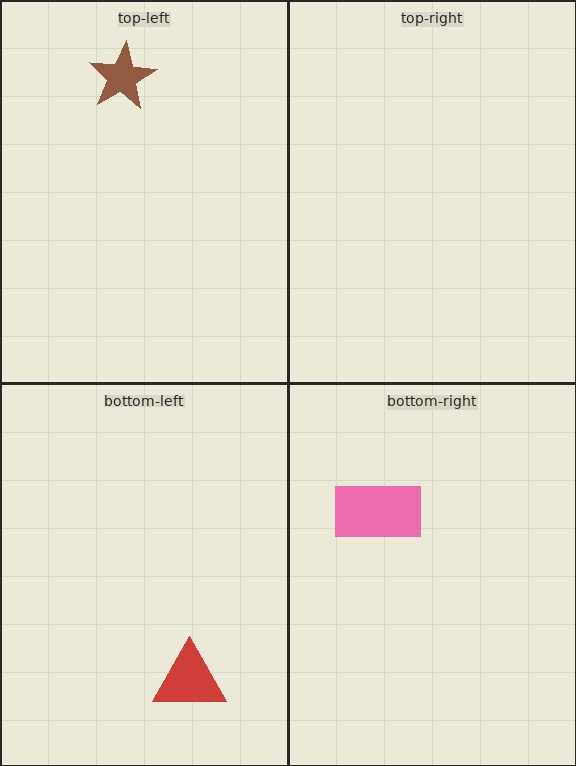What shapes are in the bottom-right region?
The pink rectangle.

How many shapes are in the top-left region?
1.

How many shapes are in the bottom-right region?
1.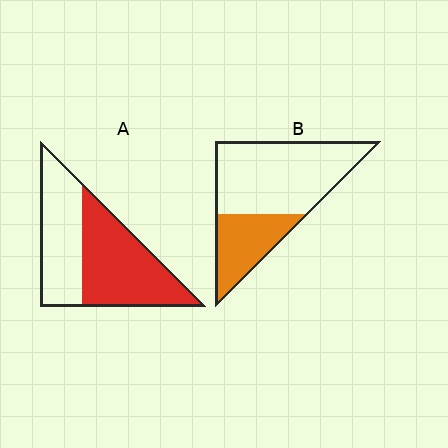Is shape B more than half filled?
No.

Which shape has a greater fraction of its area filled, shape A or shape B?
Shape A.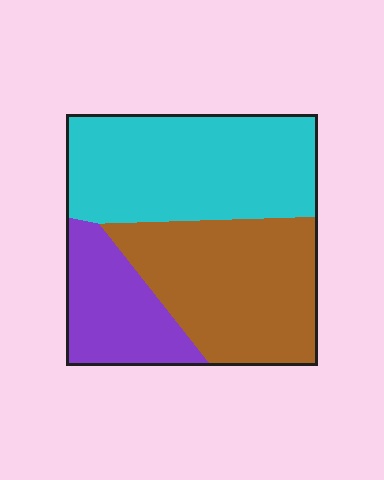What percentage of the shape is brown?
Brown covers 38% of the shape.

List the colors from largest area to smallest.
From largest to smallest: cyan, brown, purple.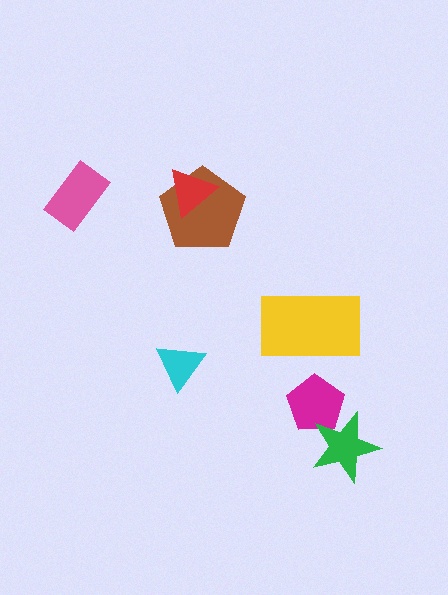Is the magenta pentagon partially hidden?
Yes, it is partially covered by another shape.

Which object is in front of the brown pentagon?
The red triangle is in front of the brown pentagon.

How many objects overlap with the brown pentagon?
1 object overlaps with the brown pentagon.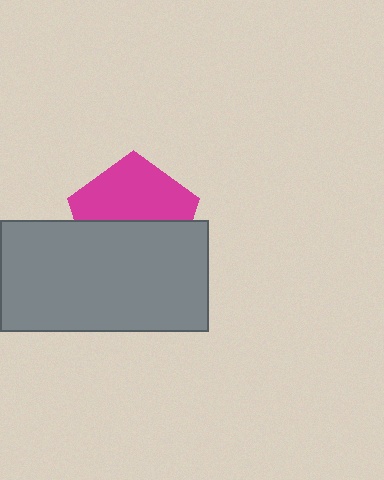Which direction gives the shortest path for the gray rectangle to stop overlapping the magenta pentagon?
Moving down gives the shortest separation.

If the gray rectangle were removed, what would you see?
You would see the complete magenta pentagon.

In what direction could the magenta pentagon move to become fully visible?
The magenta pentagon could move up. That would shift it out from behind the gray rectangle entirely.